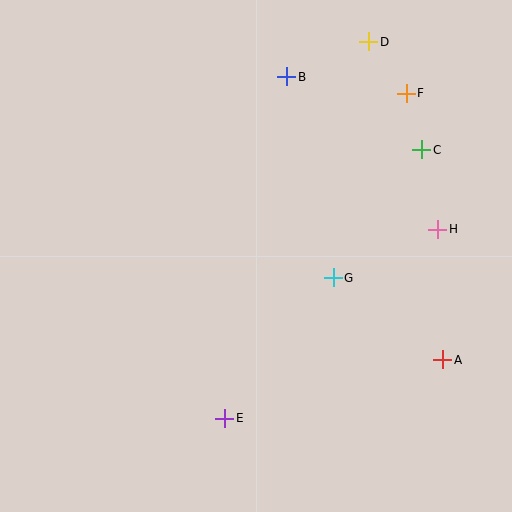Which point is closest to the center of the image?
Point G at (333, 278) is closest to the center.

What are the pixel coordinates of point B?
Point B is at (287, 77).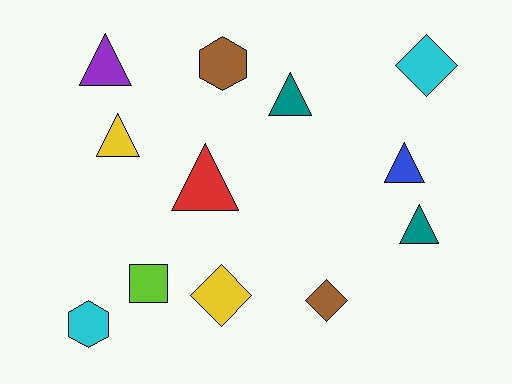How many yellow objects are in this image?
There are 2 yellow objects.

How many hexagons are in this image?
There are 2 hexagons.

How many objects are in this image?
There are 12 objects.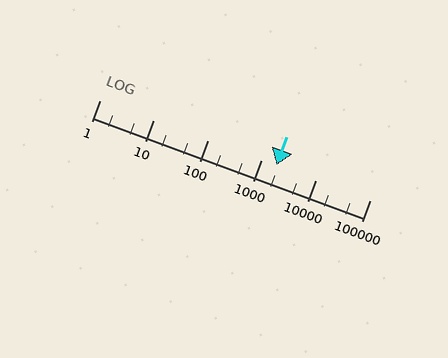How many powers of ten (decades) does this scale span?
The scale spans 5 decades, from 1 to 100000.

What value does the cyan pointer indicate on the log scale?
The pointer indicates approximately 1900.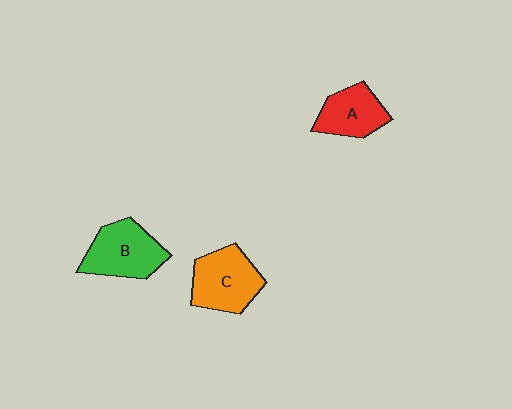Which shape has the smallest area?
Shape A (red).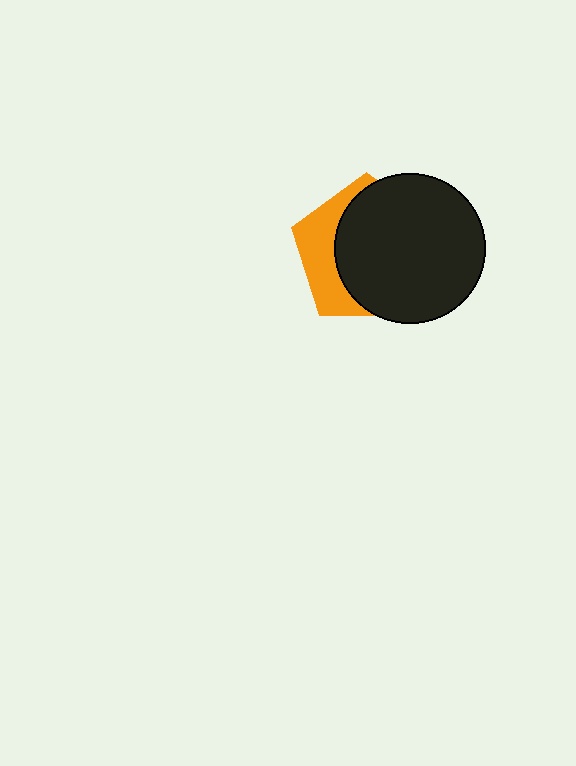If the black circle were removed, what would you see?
You would see the complete orange pentagon.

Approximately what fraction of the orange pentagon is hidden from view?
Roughly 68% of the orange pentagon is hidden behind the black circle.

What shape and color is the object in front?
The object in front is a black circle.